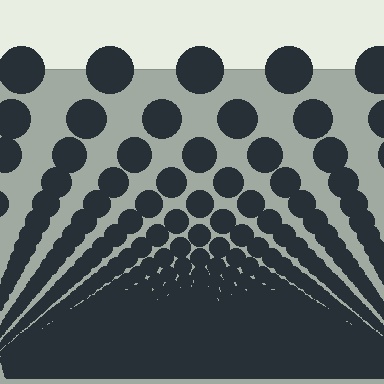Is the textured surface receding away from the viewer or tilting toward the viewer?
The surface appears to tilt toward the viewer. Texture elements get larger and sparser toward the top.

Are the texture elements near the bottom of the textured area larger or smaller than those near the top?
Smaller. The gradient is inverted — elements near the bottom are smaller and denser.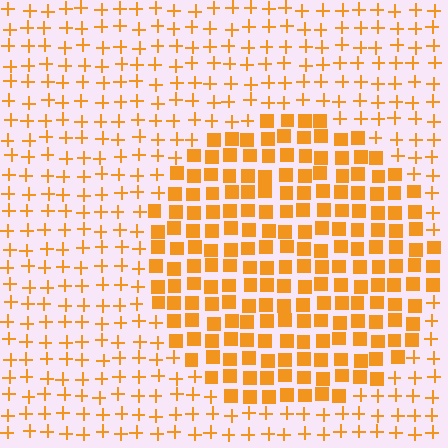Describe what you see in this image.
The image is filled with small orange elements arranged in a uniform grid. A circle-shaped region contains squares, while the surrounding area contains plus signs. The boundary is defined purely by the change in element shape.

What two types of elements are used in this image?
The image uses squares inside the circle region and plus signs outside it.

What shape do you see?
I see a circle.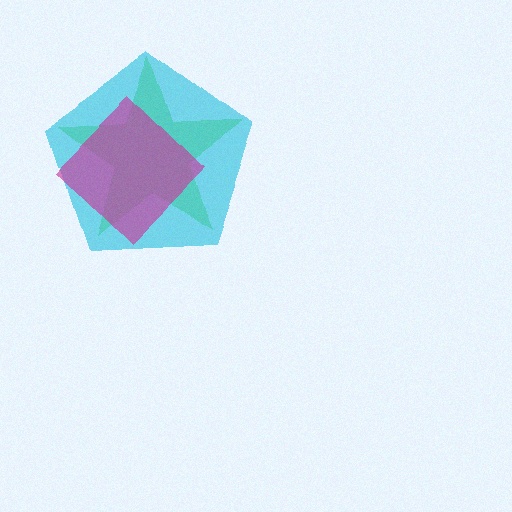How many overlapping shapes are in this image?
There are 3 overlapping shapes in the image.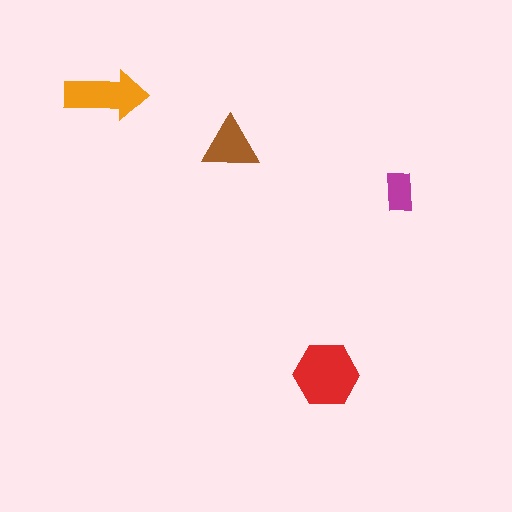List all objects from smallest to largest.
The magenta rectangle, the brown triangle, the orange arrow, the red hexagon.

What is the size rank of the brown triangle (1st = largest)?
3rd.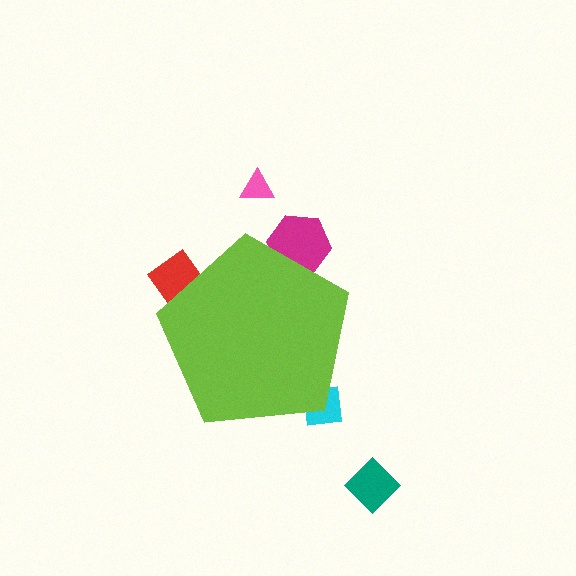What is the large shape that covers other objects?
A lime pentagon.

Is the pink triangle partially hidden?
No, the pink triangle is fully visible.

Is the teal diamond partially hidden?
No, the teal diamond is fully visible.